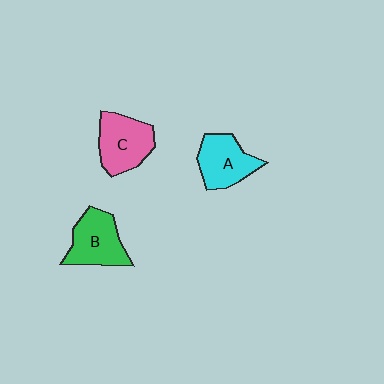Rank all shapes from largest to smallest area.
From largest to smallest: C (pink), B (green), A (cyan).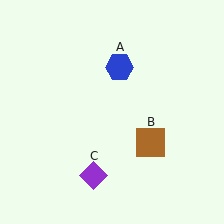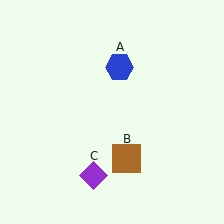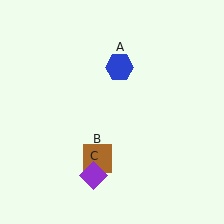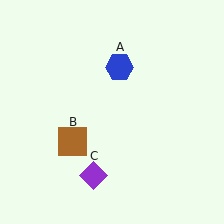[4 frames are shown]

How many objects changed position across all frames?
1 object changed position: brown square (object B).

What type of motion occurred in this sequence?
The brown square (object B) rotated clockwise around the center of the scene.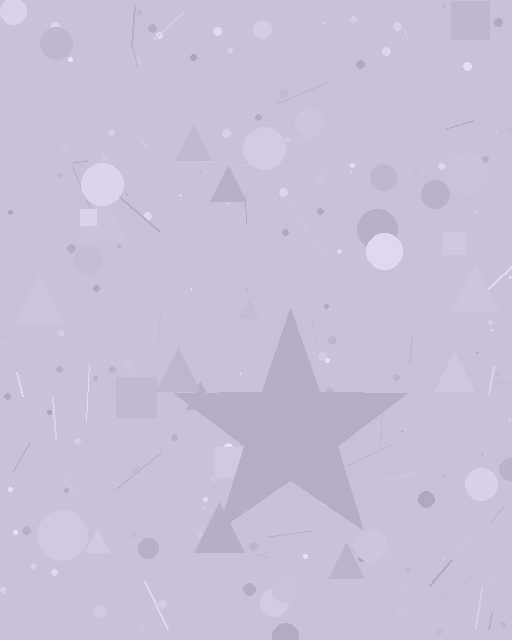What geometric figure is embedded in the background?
A star is embedded in the background.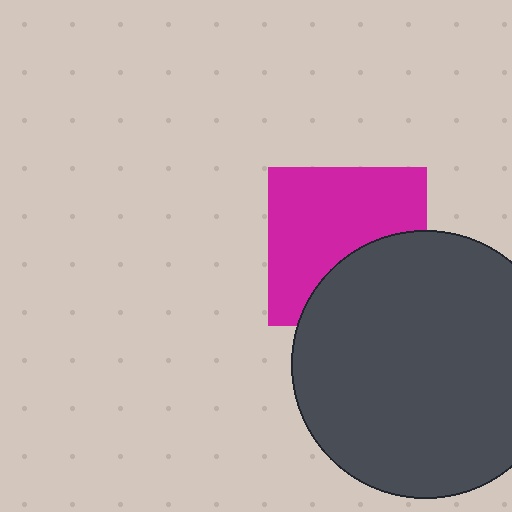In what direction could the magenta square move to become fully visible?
The magenta square could move up. That would shift it out from behind the dark gray circle entirely.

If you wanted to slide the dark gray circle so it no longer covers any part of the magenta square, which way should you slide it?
Slide it down — that is the most direct way to separate the two shapes.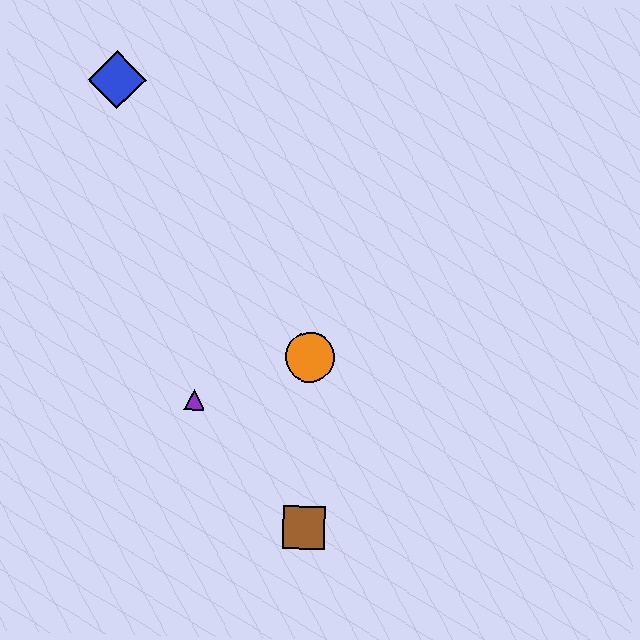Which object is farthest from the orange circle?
The blue diamond is farthest from the orange circle.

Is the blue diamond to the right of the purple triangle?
No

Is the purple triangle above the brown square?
Yes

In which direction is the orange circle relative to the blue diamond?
The orange circle is below the blue diamond.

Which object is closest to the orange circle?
The purple triangle is closest to the orange circle.